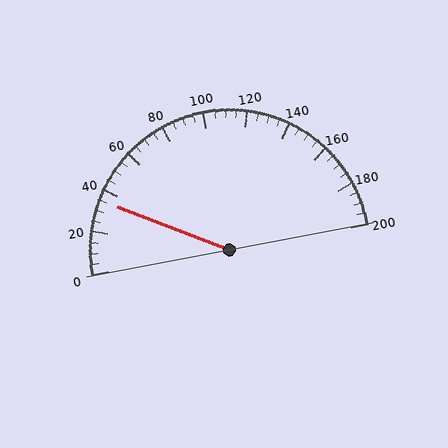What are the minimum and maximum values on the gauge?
The gauge ranges from 0 to 200.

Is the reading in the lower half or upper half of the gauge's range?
The reading is in the lower half of the range (0 to 200).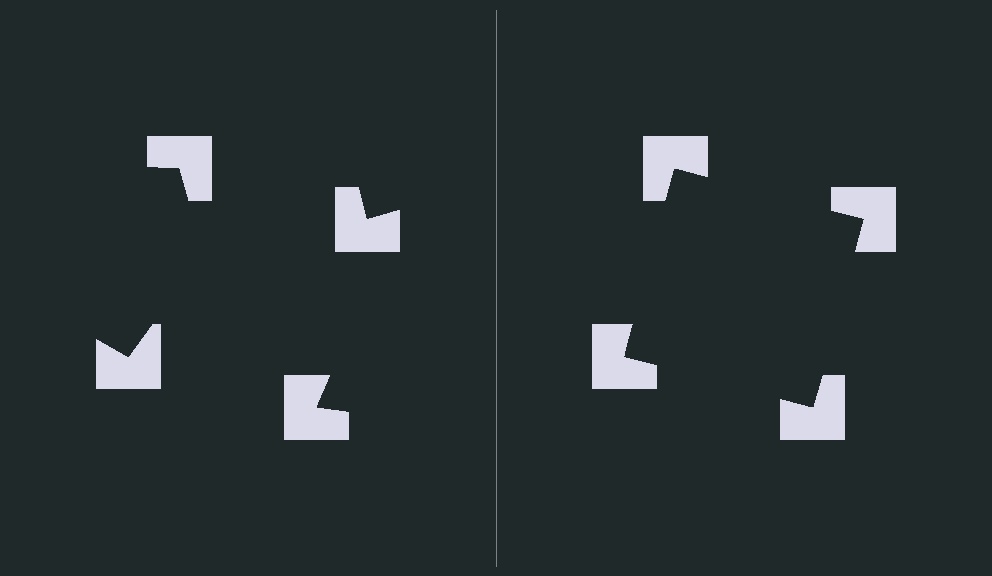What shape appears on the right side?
An illusory square.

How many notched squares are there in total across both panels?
8 — 4 on each side.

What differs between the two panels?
The notched squares are positioned identically on both sides; only the wedge orientations differ. On the right they align to a square; on the left they are misaligned.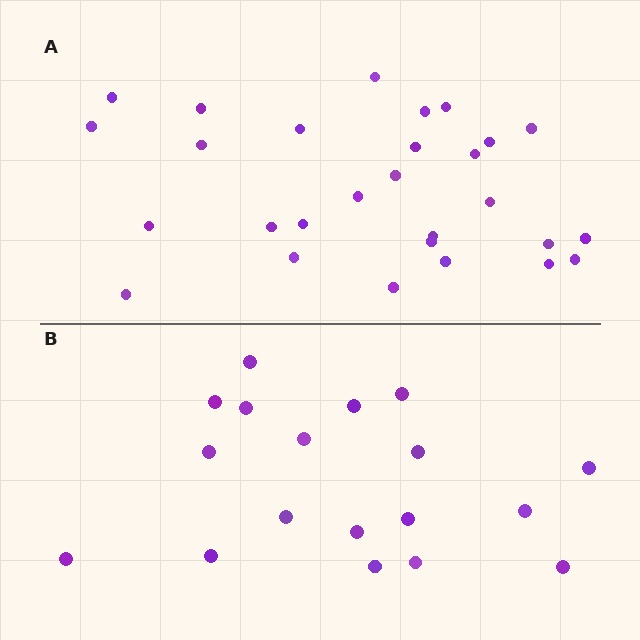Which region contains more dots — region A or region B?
Region A (the top region) has more dots.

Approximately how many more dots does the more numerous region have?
Region A has roughly 10 or so more dots than region B.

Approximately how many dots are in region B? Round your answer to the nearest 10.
About 20 dots. (The exact count is 18, which rounds to 20.)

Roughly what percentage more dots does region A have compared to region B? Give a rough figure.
About 55% more.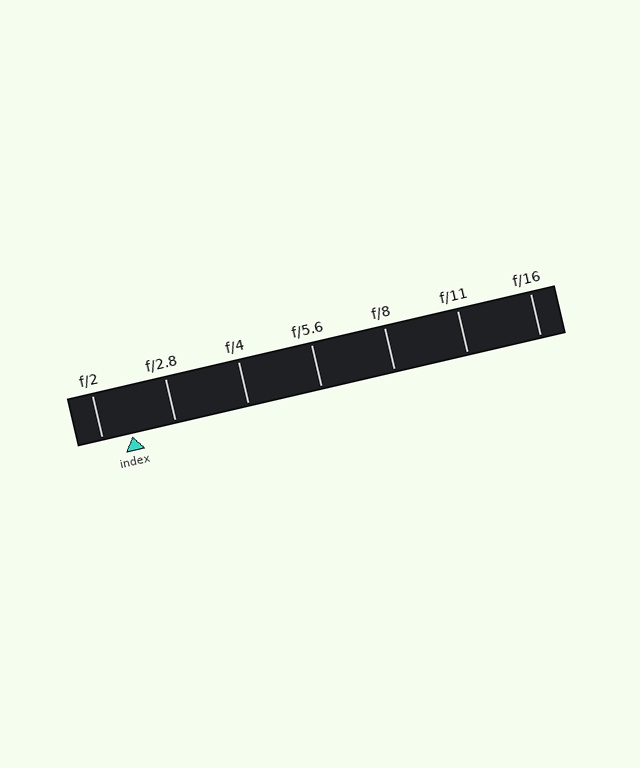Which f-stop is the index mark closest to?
The index mark is closest to f/2.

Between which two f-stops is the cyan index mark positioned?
The index mark is between f/2 and f/2.8.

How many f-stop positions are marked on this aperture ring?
There are 7 f-stop positions marked.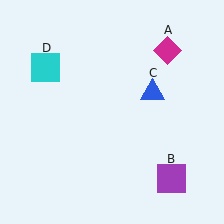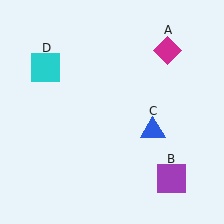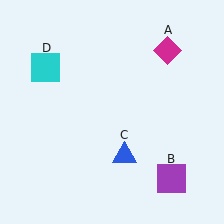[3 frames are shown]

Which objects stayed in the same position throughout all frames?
Magenta diamond (object A) and purple square (object B) and cyan square (object D) remained stationary.